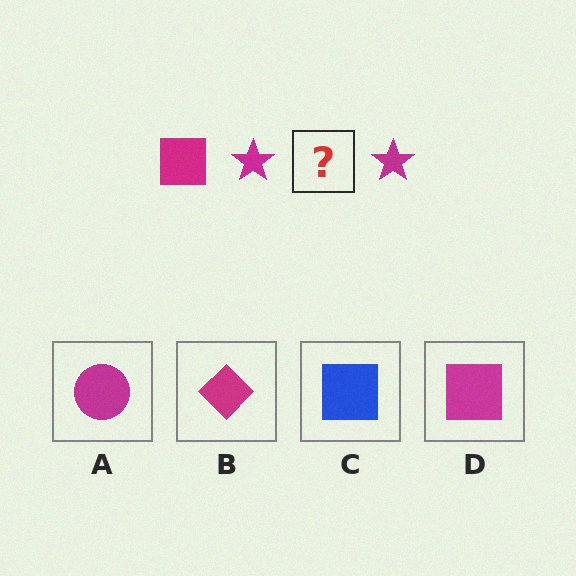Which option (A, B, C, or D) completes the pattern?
D.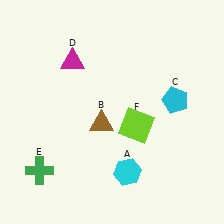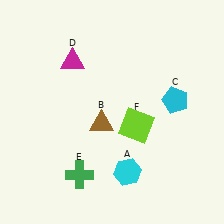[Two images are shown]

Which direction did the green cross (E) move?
The green cross (E) moved right.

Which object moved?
The green cross (E) moved right.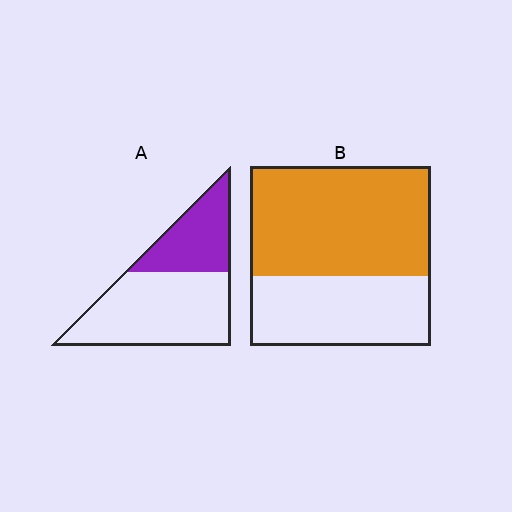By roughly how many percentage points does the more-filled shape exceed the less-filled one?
By roughly 25 percentage points (B over A).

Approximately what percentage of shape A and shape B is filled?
A is approximately 35% and B is approximately 60%.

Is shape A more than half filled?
No.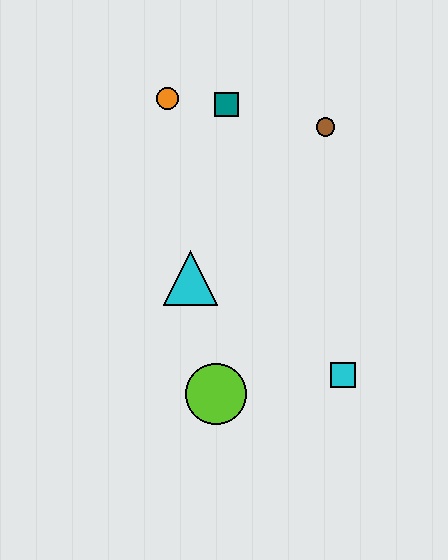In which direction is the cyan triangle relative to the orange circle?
The cyan triangle is below the orange circle.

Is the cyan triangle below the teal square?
Yes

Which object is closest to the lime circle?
The cyan triangle is closest to the lime circle.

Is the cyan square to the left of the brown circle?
No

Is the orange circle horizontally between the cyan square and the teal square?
No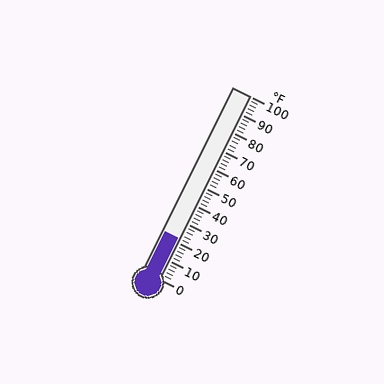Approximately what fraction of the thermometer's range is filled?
The thermometer is filled to approximately 20% of its range.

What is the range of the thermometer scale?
The thermometer scale ranges from 0°F to 100°F.